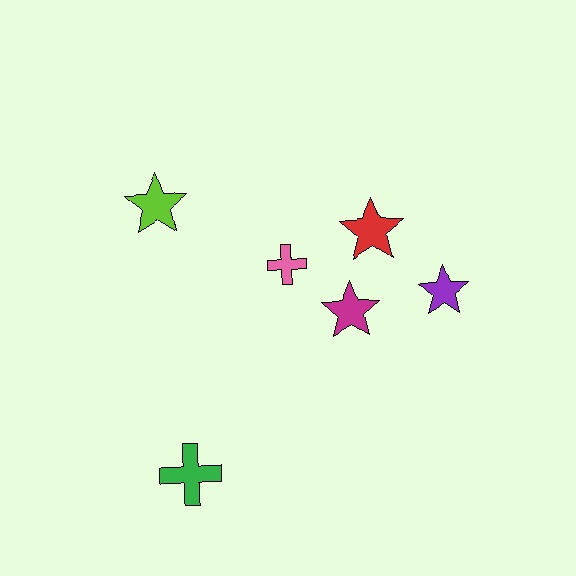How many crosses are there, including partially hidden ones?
There are 2 crosses.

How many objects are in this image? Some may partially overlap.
There are 6 objects.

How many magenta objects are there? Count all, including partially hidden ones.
There is 1 magenta object.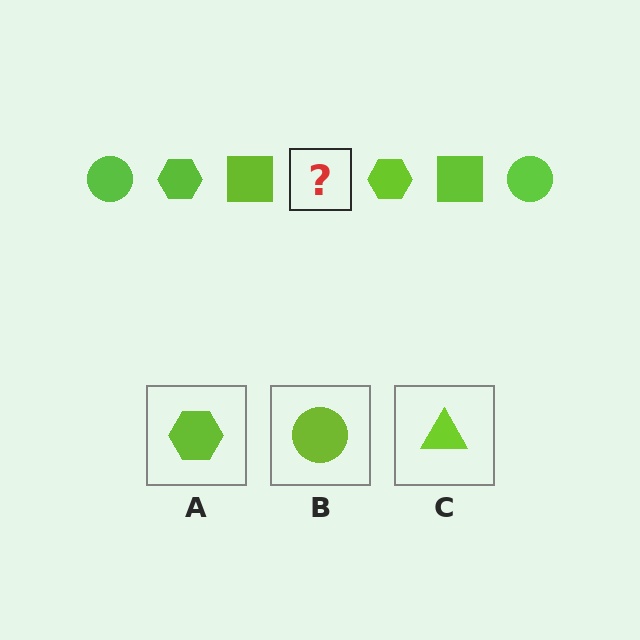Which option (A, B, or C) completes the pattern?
B.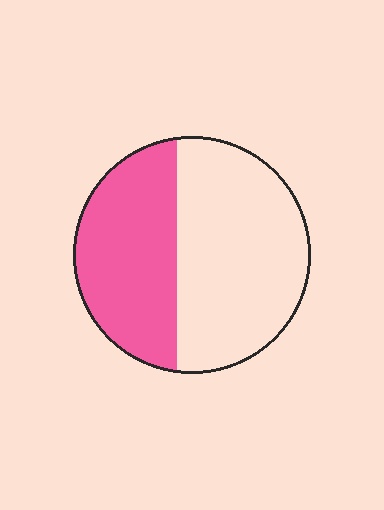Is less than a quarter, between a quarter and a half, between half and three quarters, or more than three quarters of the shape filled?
Between a quarter and a half.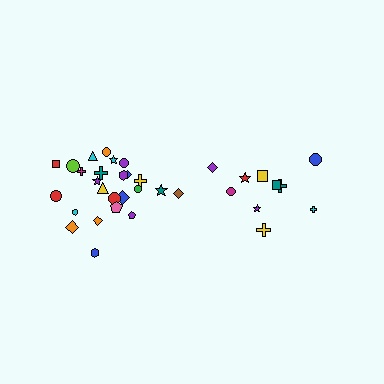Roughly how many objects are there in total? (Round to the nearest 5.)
Roughly 35 objects in total.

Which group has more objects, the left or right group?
The left group.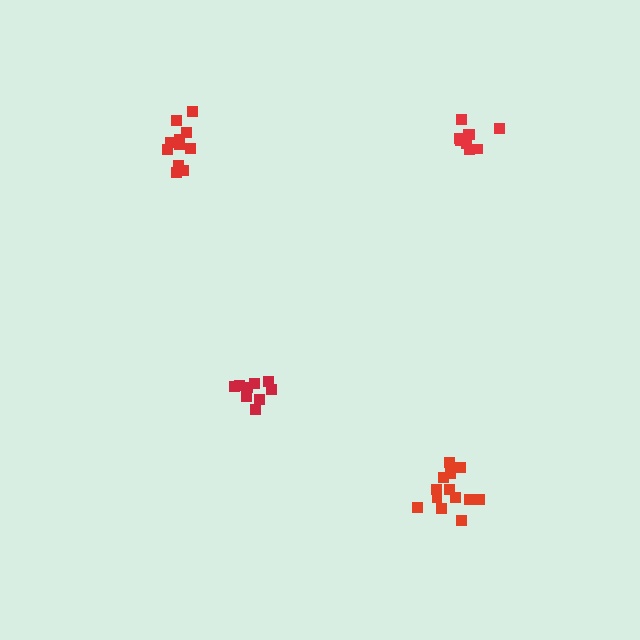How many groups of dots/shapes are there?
There are 4 groups.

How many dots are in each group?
Group 1: 9 dots, Group 2: 9 dots, Group 3: 13 dots, Group 4: 11 dots (42 total).